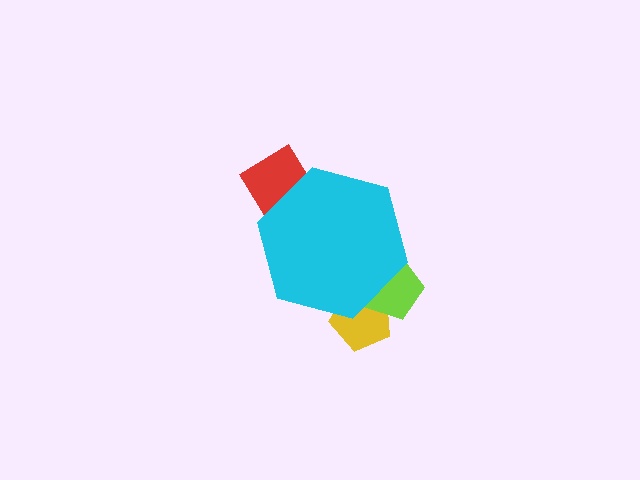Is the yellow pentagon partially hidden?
Yes, the yellow pentagon is partially hidden behind the cyan hexagon.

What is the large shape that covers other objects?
A cyan hexagon.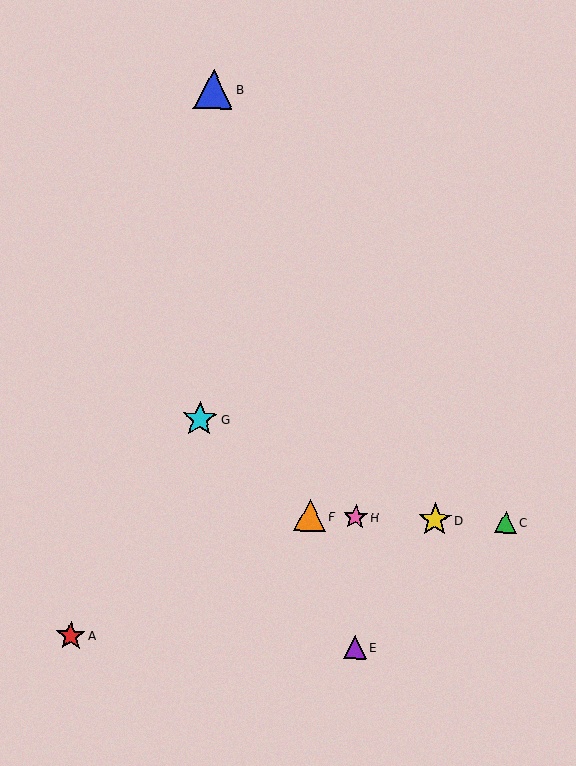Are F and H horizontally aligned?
Yes, both are at y≈515.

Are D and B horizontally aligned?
No, D is at y≈520 and B is at y≈89.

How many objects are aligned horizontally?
4 objects (C, D, F, H) are aligned horizontally.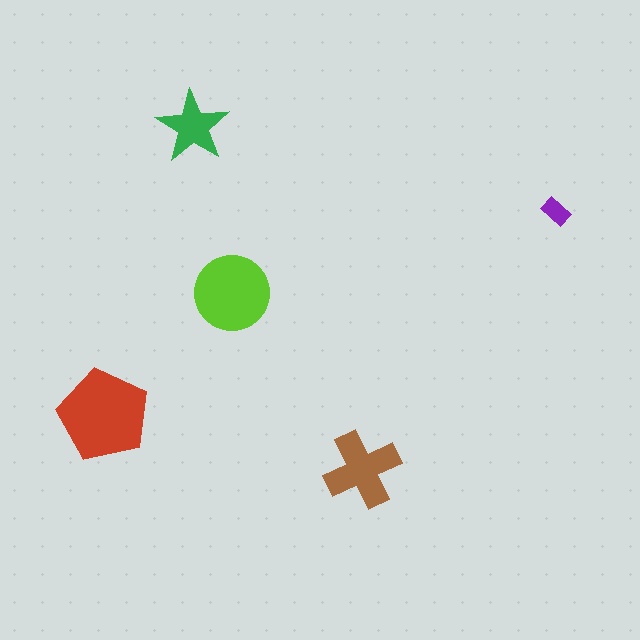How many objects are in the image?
There are 5 objects in the image.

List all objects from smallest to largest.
The purple rectangle, the green star, the brown cross, the lime circle, the red pentagon.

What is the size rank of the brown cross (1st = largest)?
3rd.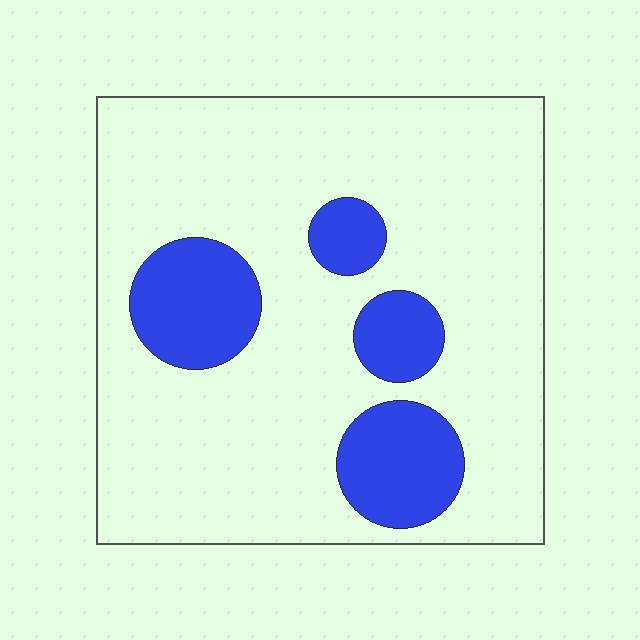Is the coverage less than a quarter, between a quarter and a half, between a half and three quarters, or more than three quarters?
Less than a quarter.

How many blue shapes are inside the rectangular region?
4.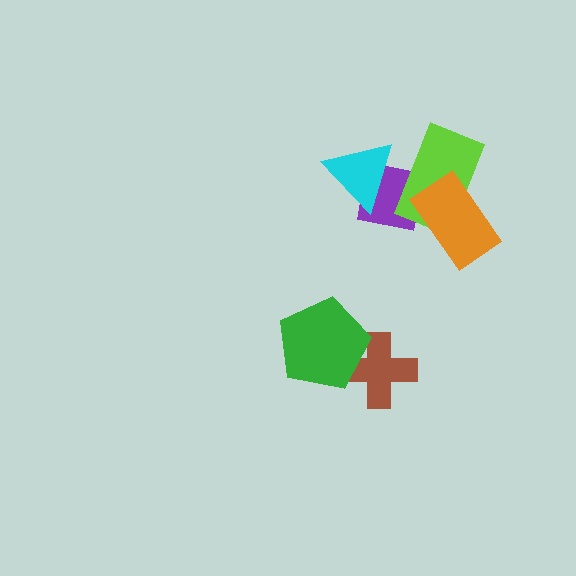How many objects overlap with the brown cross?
1 object overlaps with the brown cross.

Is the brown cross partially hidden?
Yes, it is partially covered by another shape.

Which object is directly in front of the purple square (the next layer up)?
The lime rectangle is directly in front of the purple square.